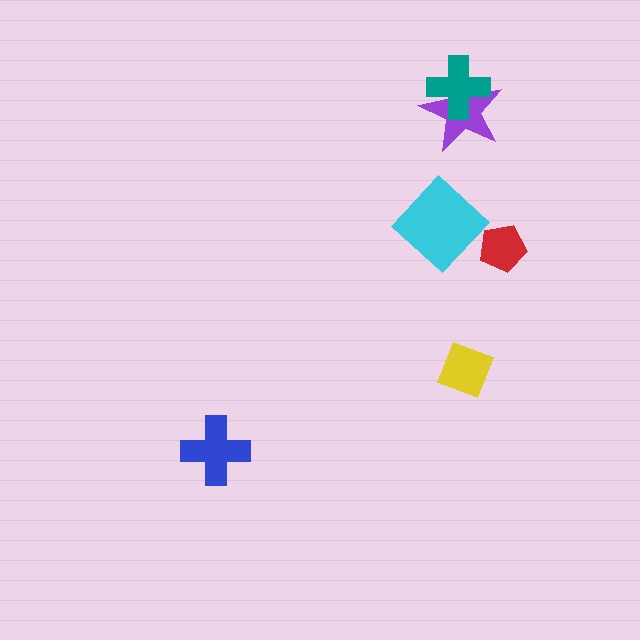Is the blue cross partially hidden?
No, no other shape covers it.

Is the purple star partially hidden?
Yes, it is partially covered by another shape.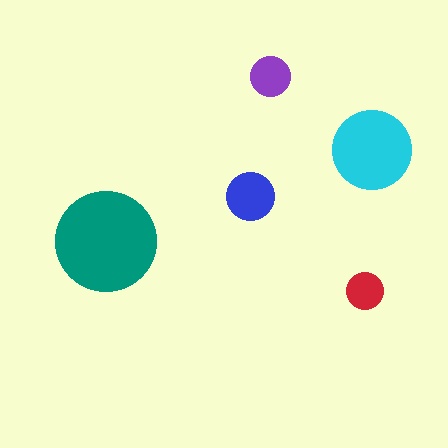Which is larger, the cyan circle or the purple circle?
The cyan one.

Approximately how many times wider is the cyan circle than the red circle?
About 2 times wider.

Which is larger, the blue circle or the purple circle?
The blue one.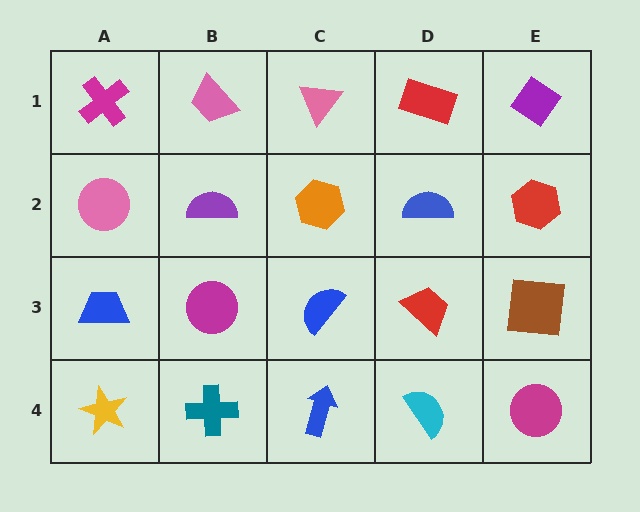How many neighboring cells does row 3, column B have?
4.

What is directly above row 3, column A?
A pink circle.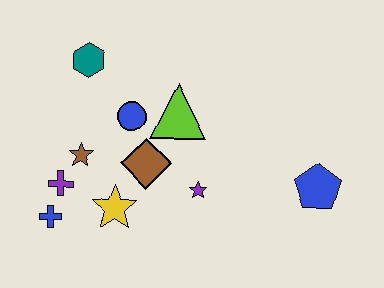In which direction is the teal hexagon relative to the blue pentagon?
The teal hexagon is to the left of the blue pentagon.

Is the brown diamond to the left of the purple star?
Yes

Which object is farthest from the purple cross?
The blue pentagon is farthest from the purple cross.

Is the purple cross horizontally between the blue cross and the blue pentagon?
Yes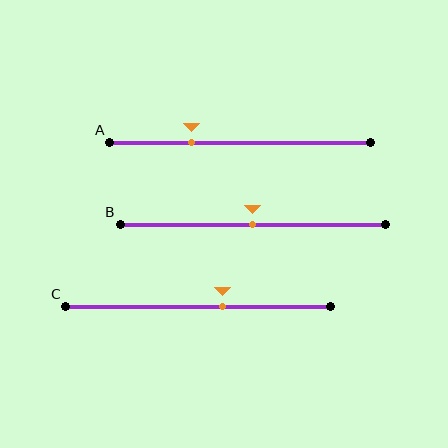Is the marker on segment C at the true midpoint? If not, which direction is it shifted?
No, the marker on segment C is shifted to the right by about 9% of the segment length.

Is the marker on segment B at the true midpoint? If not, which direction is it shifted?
Yes, the marker on segment B is at the true midpoint.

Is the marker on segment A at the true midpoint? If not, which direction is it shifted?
No, the marker on segment A is shifted to the left by about 19% of the segment length.